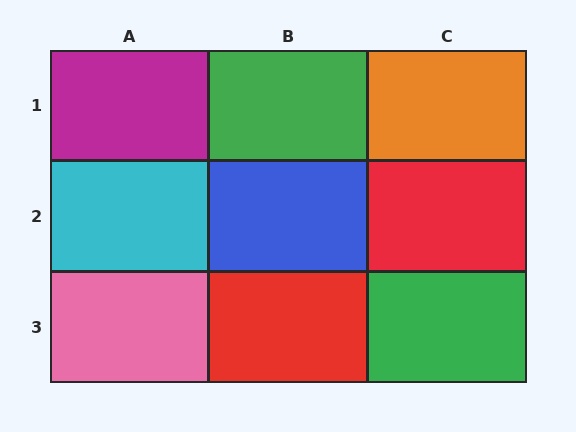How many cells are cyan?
1 cell is cyan.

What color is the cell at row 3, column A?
Pink.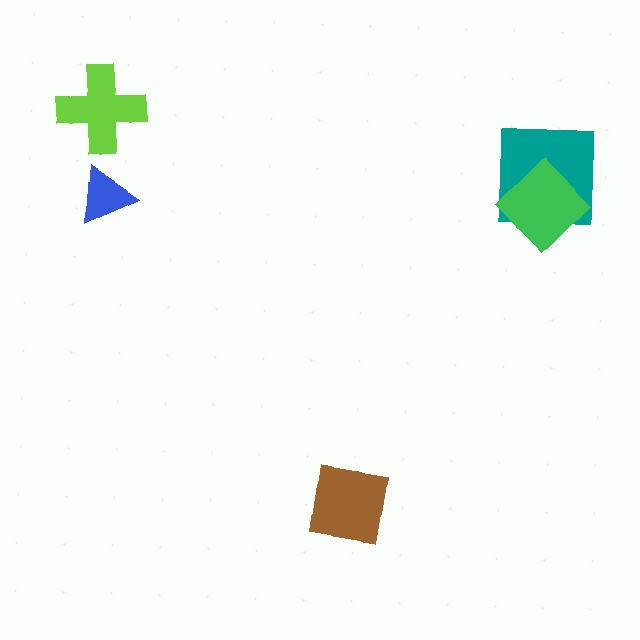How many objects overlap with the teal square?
1 object overlaps with the teal square.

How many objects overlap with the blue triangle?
0 objects overlap with the blue triangle.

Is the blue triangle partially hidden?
No, no other shape covers it.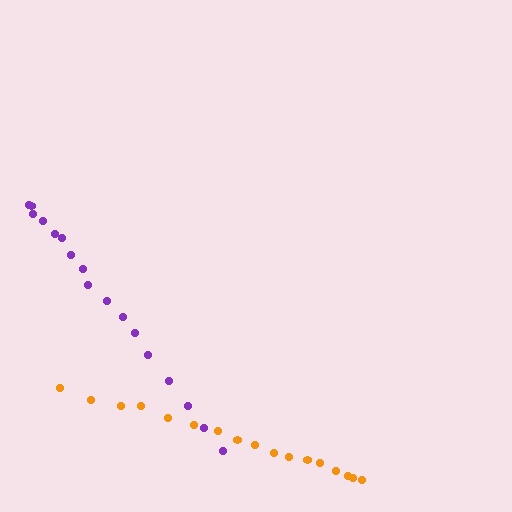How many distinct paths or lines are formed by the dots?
There are 2 distinct paths.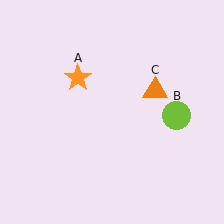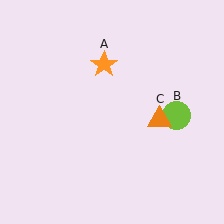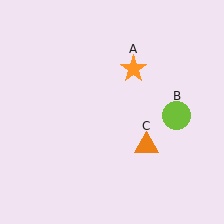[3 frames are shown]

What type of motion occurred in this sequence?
The orange star (object A), orange triangle (object C) rotated clockwise around the center of the scene.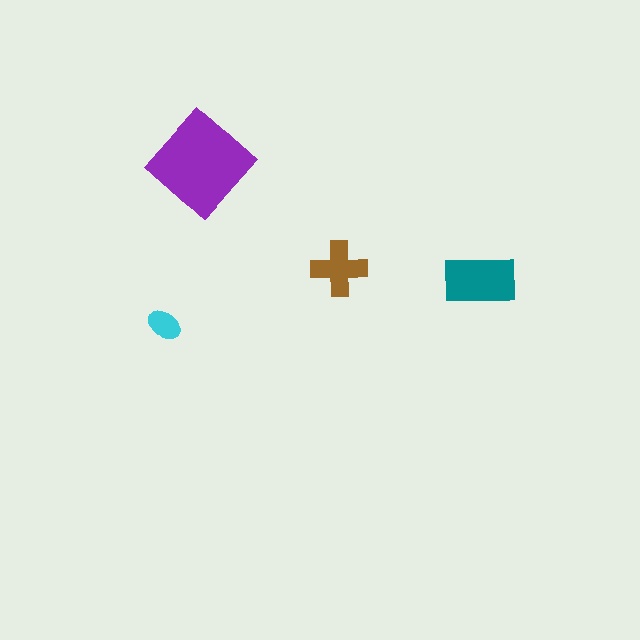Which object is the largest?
The purple diamond.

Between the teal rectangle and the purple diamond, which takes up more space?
The purple diamond.